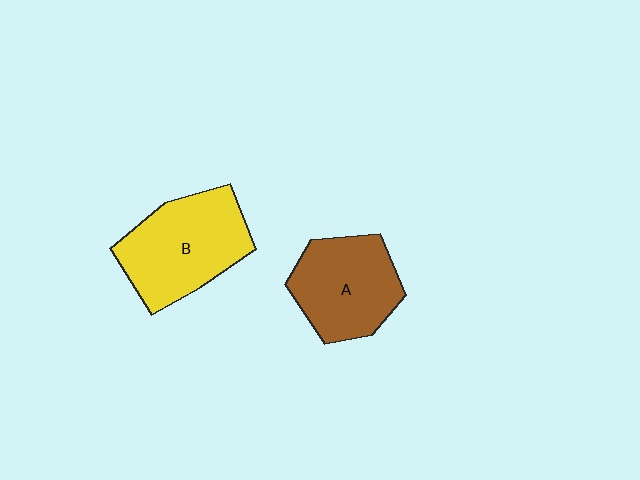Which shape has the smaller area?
Shape A (brown).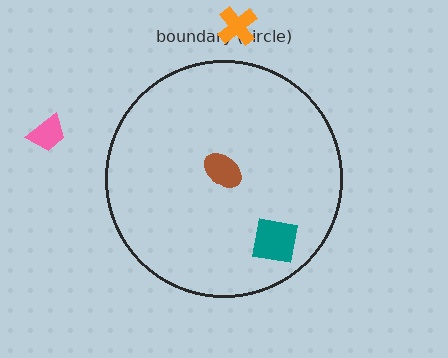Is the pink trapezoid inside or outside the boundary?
Outside.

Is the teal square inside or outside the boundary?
Inside.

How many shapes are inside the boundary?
2 inside, 2 outside.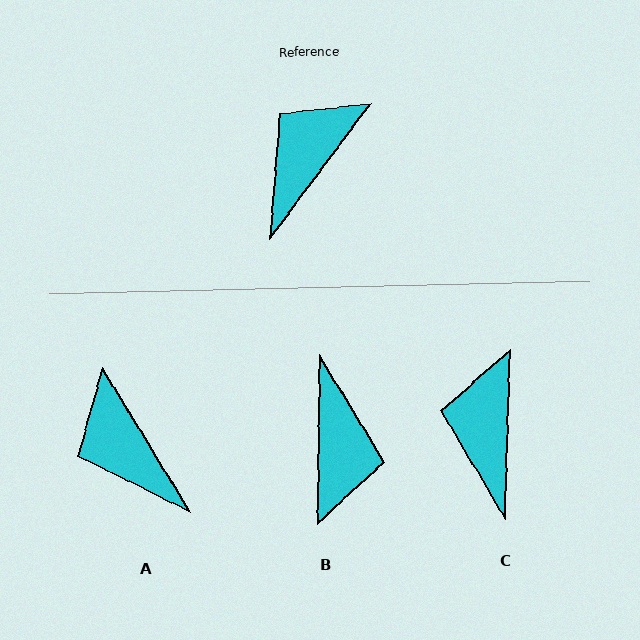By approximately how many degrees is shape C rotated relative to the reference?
Approximately 35 degrees counter-clockwise.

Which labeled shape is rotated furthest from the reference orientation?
B, about 144 degrees away.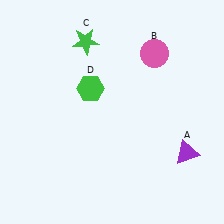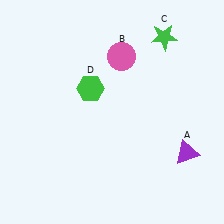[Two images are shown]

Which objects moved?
The objects that moved are: the pink circle (B), the green star (C).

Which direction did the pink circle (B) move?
The pink circle (B) moved left.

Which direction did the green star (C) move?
The green star (C) moved right.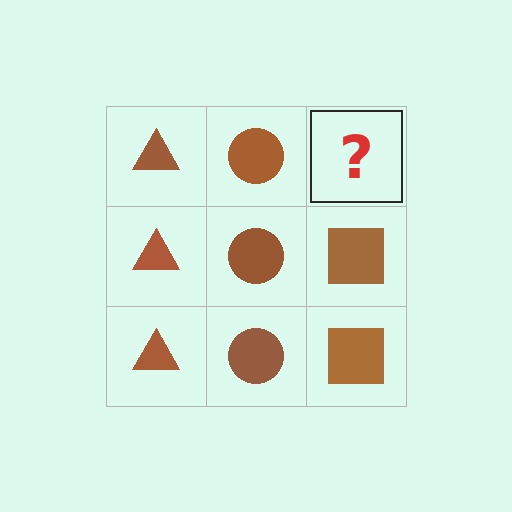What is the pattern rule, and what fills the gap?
The rule is that each column has a consistent shape. The gap should be filled with a brown square.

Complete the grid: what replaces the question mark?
The question mark should be replaced with a brown square.